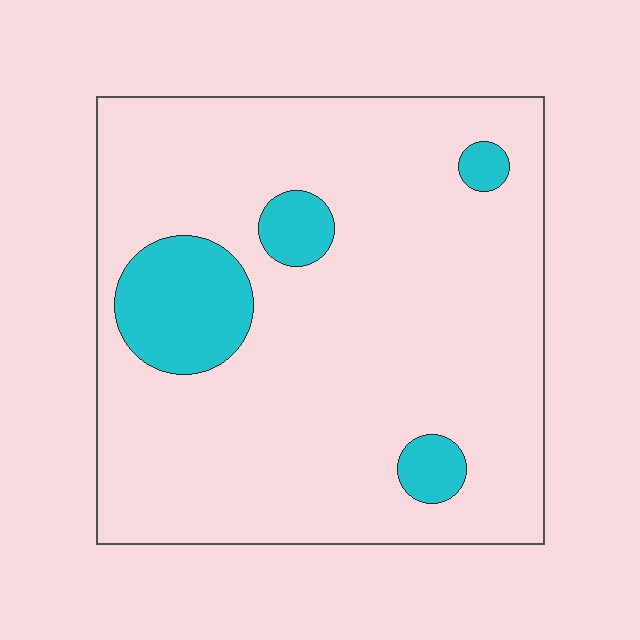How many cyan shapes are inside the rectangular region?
4.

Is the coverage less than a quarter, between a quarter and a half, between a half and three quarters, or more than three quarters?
Less than a quarter.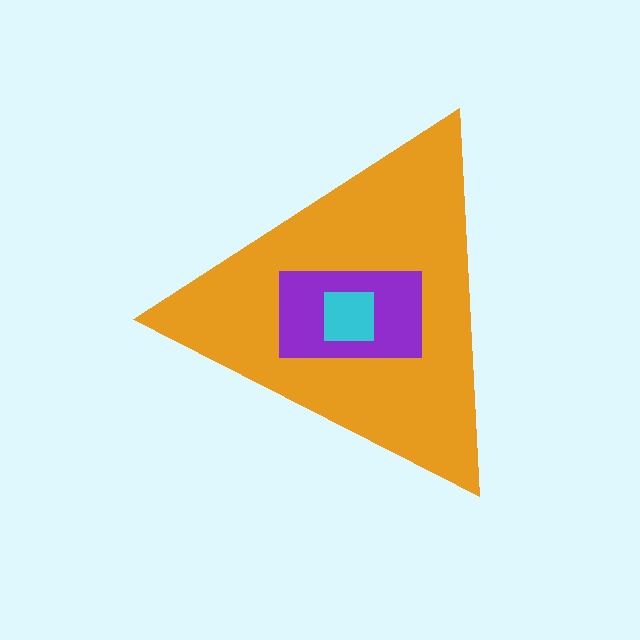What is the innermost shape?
The cyan square.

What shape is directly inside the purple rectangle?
The cyan square.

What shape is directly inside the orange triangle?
The purple rectangle.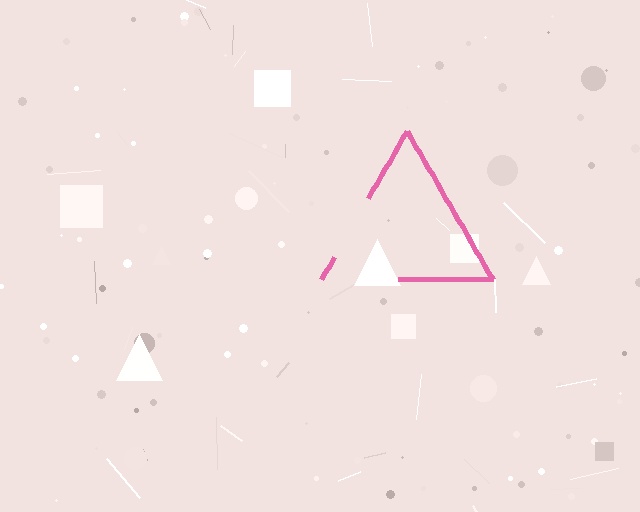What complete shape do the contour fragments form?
The contour fragments form a triangle.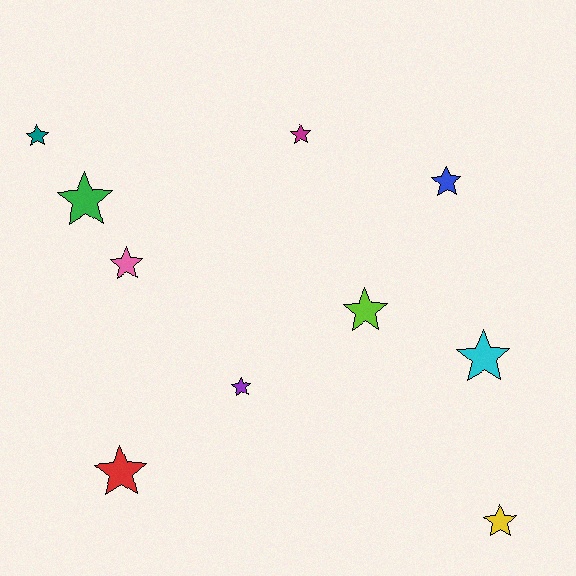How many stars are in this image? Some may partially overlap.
There are 10 stars.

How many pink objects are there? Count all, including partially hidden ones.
There is 1 pink object.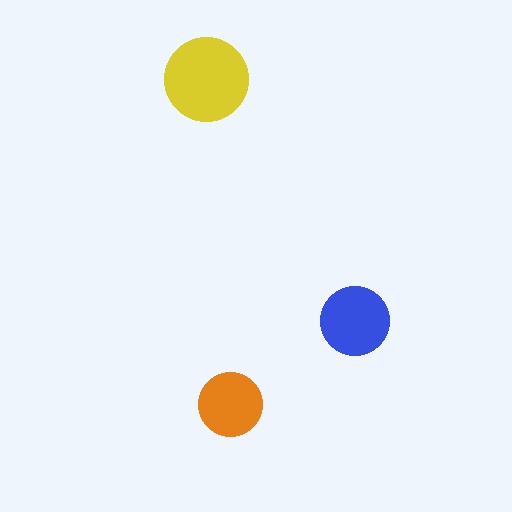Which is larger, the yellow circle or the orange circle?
The yellow one.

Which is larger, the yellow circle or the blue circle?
The yellow one.